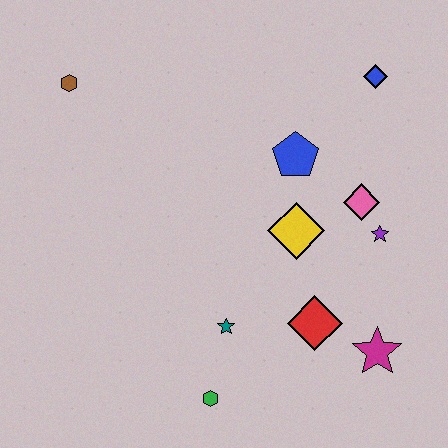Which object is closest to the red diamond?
The magenta star is closest to the red diamond.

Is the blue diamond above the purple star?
Yes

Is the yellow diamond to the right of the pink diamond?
No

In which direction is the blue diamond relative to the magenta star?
The blue diamond is above the magenta star.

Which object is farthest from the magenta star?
The brown hexagon is farthest from the magenta star.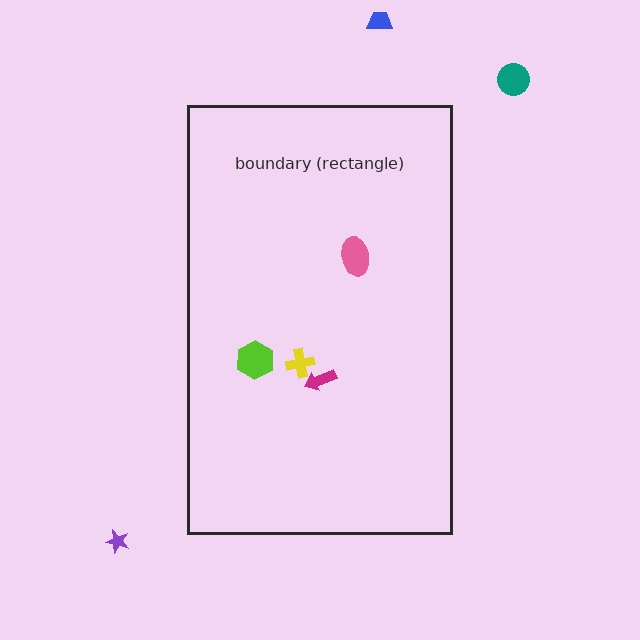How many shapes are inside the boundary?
4 inside, 3 outside.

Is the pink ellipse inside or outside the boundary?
Inside.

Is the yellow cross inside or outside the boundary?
Inside.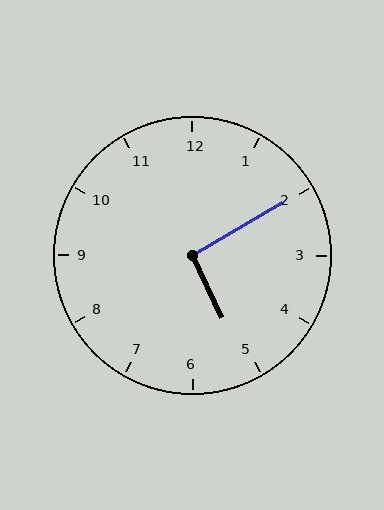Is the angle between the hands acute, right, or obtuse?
It is right.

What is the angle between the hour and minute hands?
Approximately 95 degrees.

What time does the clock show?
5:10.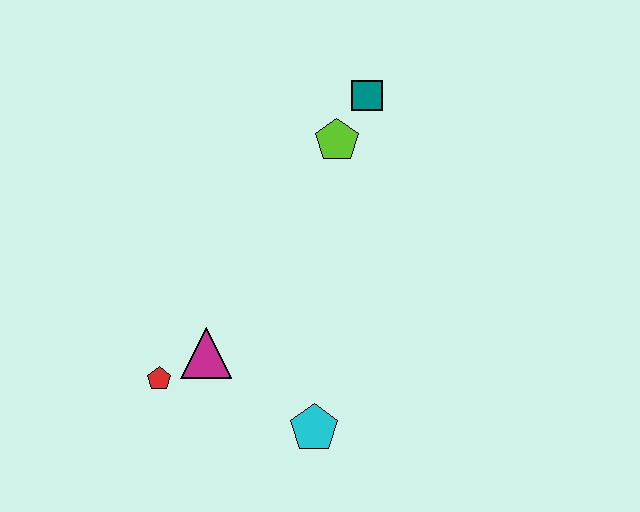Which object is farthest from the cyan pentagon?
The teal square is farthest from the cyan pentagon.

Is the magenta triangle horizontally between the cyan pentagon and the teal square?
No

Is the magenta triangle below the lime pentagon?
Yes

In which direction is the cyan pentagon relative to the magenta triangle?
The cyan pentagon is to the right of the magenta triangle.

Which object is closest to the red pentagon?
The magenta triangle is closest to the red pentagon.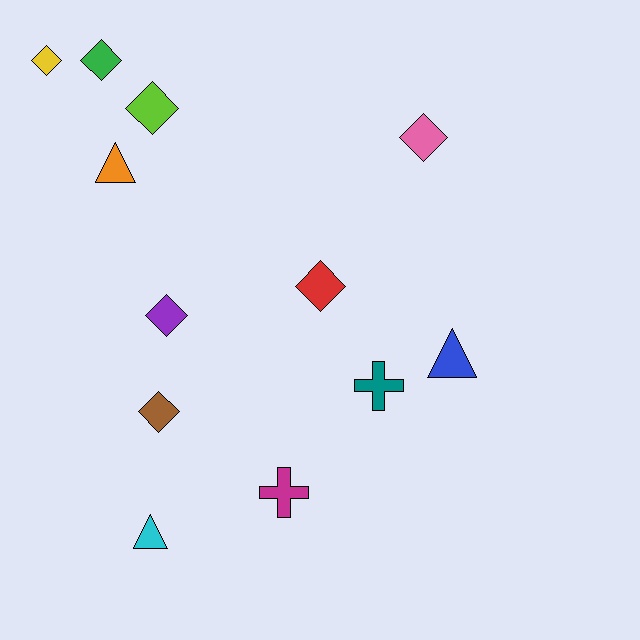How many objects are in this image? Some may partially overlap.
There are 12 objects.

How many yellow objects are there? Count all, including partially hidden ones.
There is 1 yellow object.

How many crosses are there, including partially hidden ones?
There are 2 crosses.